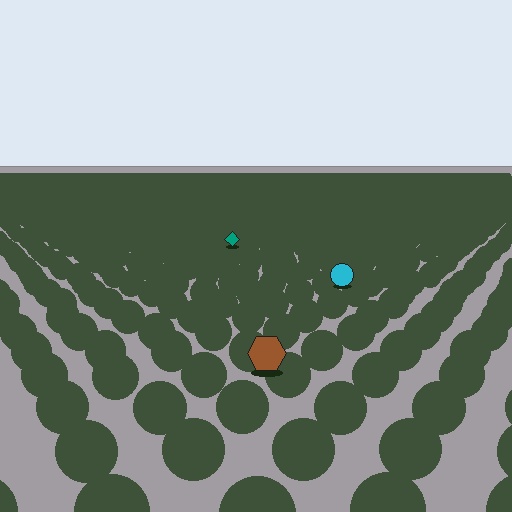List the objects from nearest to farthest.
From nearest to farthest: the brown hexagon, the cyan circle, the teal diamond.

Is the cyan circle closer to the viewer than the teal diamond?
Yes. The cyan circle is closer — you can tell from the texture gradient: the ground texture is coarser near it.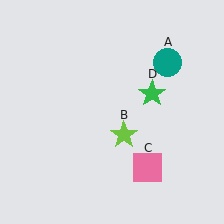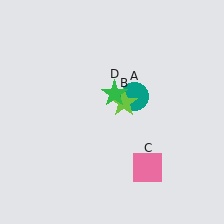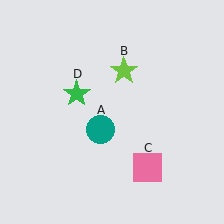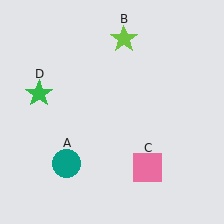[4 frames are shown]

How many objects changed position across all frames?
3 objects changed position: teal circle (object A), lime star (object B), green star (object D).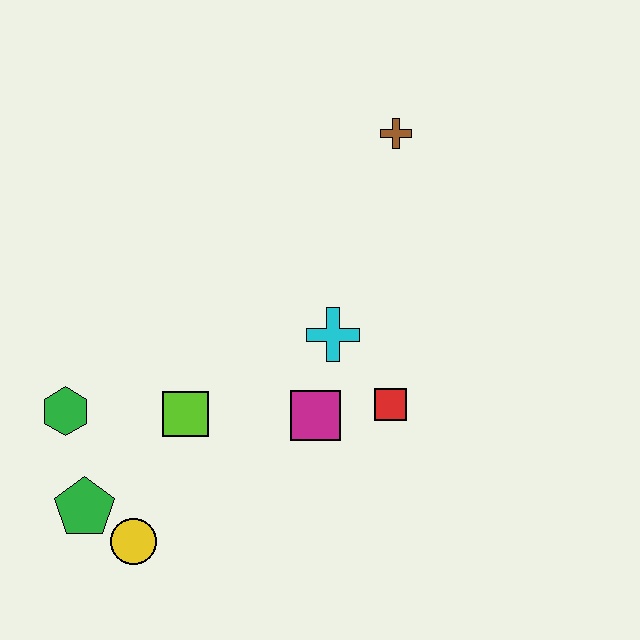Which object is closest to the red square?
The magenta square is closest to the red square.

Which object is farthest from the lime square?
The brown cross is farthest from the lime square.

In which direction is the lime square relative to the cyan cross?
The lime square is to the left of the cyan cross.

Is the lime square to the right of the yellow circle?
Yes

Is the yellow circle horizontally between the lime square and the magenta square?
No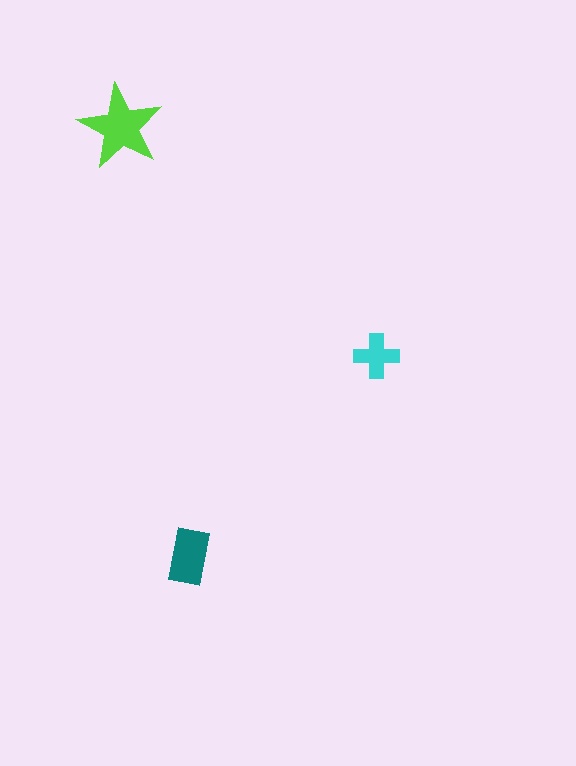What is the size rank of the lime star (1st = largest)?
1st.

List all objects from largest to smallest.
The lime star, the teal rectangle, the cyan cross.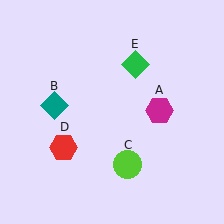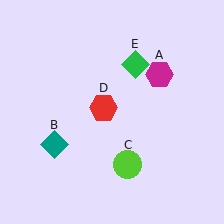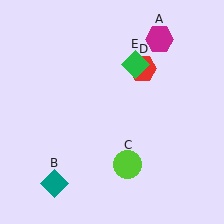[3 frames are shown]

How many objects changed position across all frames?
3 objects changed position: magenta hexagon (object A), teal diamond (object B), red hexagon (object D).